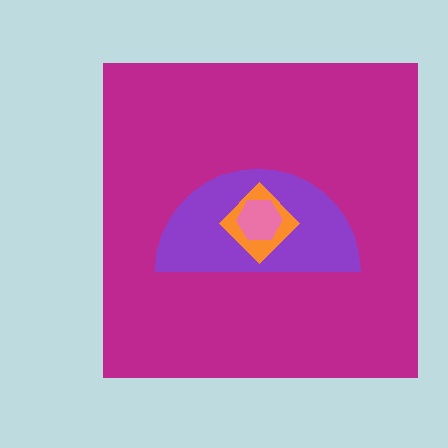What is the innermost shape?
The pink hexagon.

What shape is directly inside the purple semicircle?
The orange diamond.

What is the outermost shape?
The magenta square.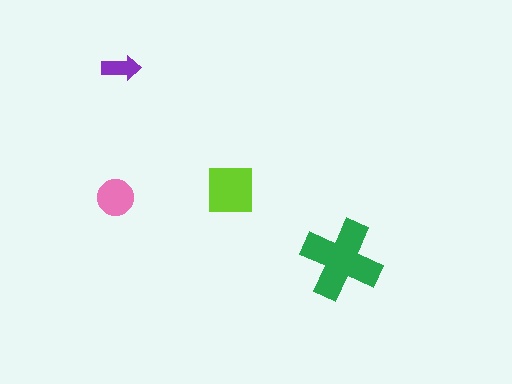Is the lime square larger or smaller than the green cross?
Smaller.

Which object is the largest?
The green cross.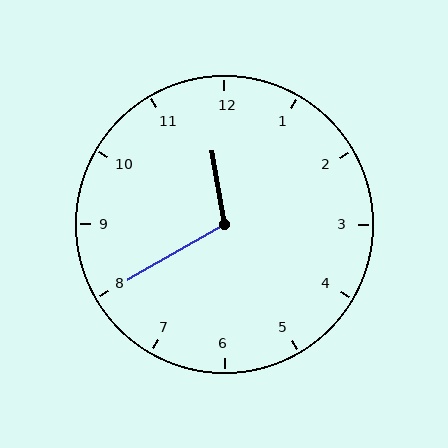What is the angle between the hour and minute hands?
Approximately 110 degrees.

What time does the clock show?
11:40.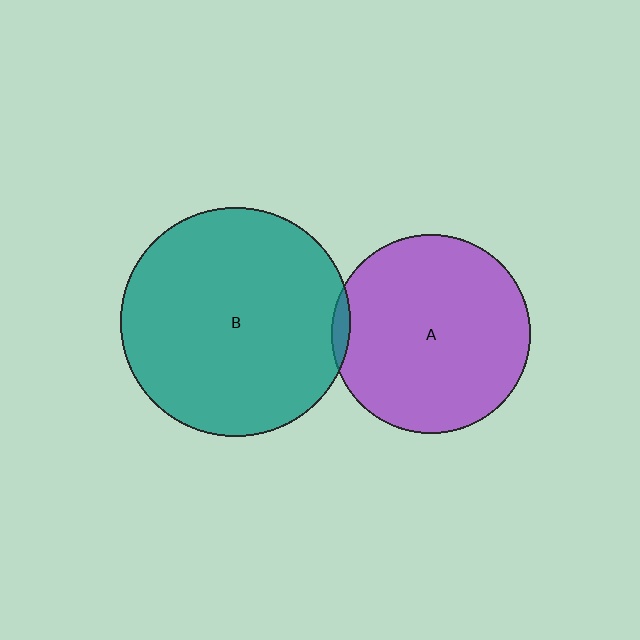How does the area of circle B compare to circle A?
Approximately 1.3 times.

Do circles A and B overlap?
Yes.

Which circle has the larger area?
Circle B (teal).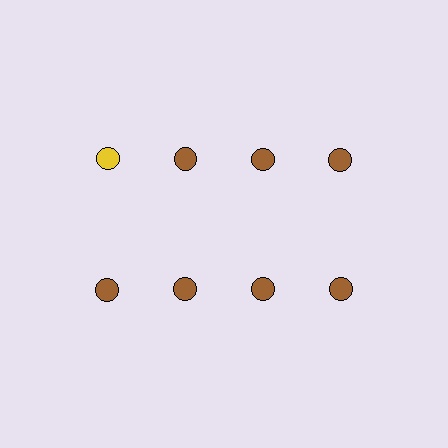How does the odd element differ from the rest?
It has a different color: yellow instead of brown.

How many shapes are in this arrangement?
There are 8 shapes arranged in a grid pattern.